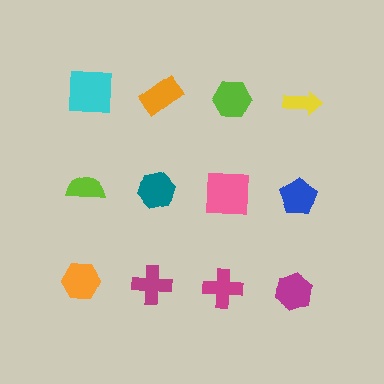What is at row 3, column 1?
An orange hexagon.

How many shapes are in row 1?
4 shapes.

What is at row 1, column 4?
A yellow arrow.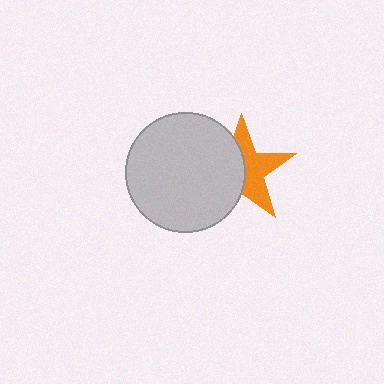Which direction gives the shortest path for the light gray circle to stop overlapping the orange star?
Moving left gives the shortest separation.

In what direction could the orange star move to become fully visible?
The orange star could move right. That would shift it out from behind the light gray circle entirely.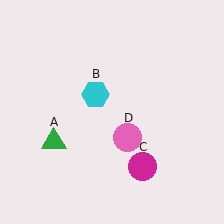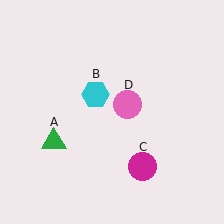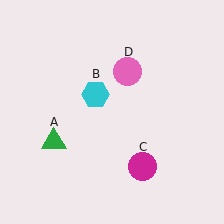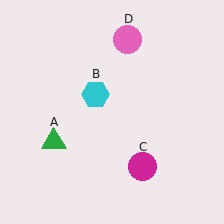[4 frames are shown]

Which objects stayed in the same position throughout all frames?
Green triangle (object A) and cyan hexagon (object B) and magenta circle (object C) remained stationary.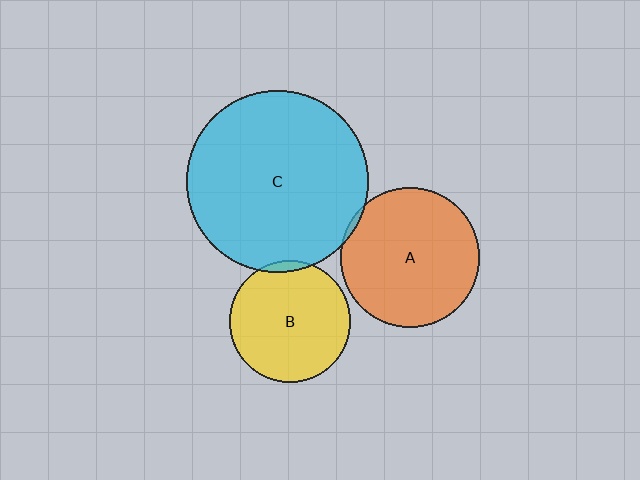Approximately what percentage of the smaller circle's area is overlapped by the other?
Approximately 5%.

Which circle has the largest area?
Circle C (cyan).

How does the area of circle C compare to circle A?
Approximately 1.7 times.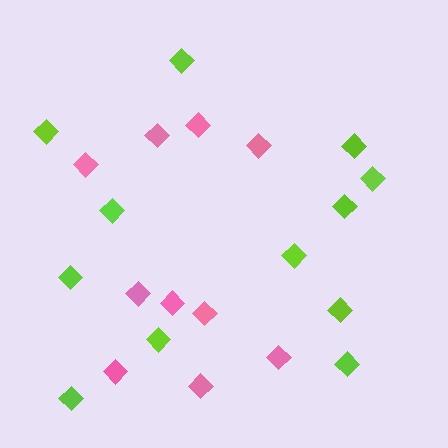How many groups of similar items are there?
There are 2 groups: one group of lime diamonds (12) and one group of pink diamonds (10).